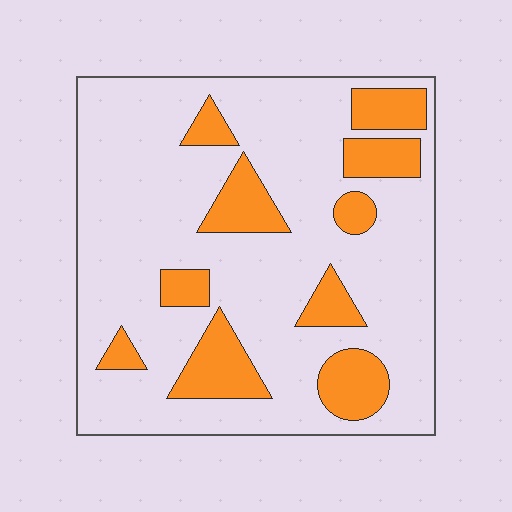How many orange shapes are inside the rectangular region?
10.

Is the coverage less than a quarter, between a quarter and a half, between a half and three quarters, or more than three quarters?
Less than a quarter.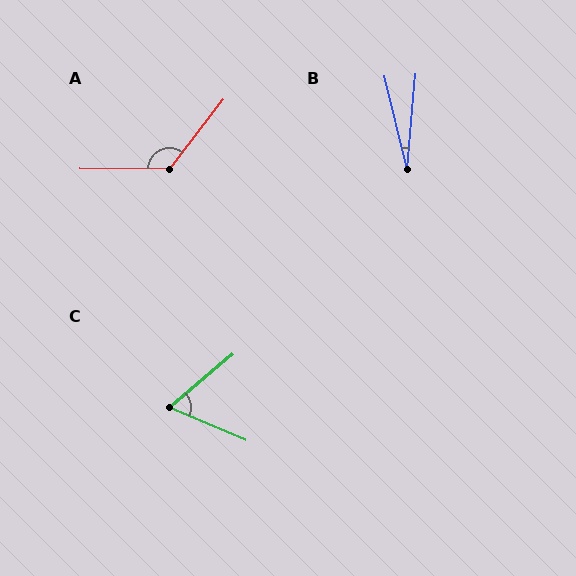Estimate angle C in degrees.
Approximately 63 degrees.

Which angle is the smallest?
B, at approximately 19 degrees.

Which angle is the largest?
A, at approximately 127 degrees.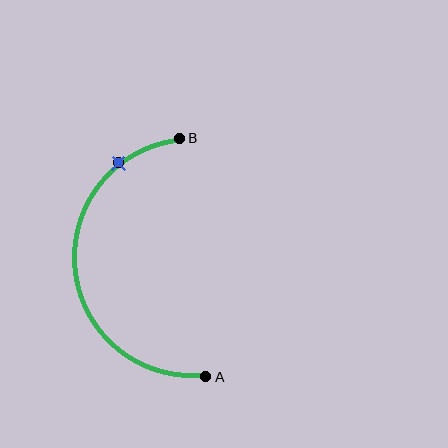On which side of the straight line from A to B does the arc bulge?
The arc bulges to the left of the straight line connecting A and B.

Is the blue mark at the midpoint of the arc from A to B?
No. The blue mark lies on the arc but is closer to endpoint B. The arc midpoint would be at the point on the curve equidistant along the arc from both A and B.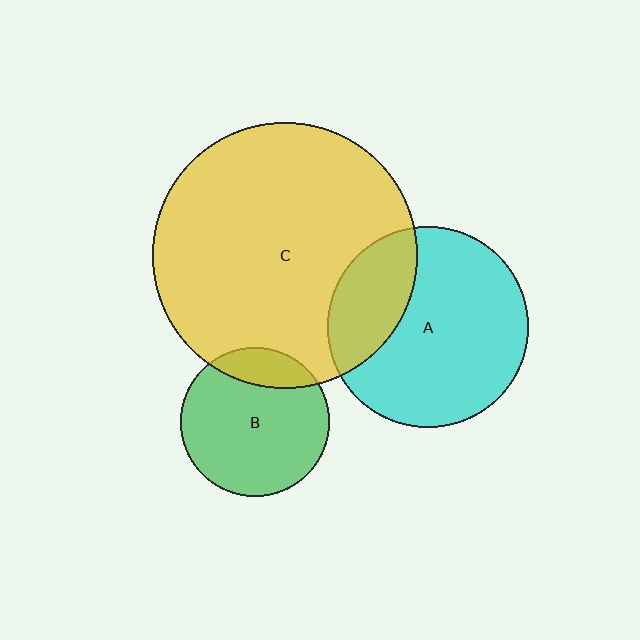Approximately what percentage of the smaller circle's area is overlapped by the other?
Approximately 25%.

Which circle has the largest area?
Circle C (yellow).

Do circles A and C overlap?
Yes.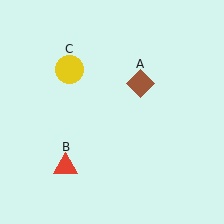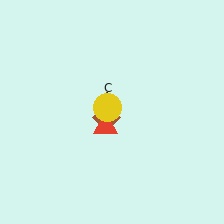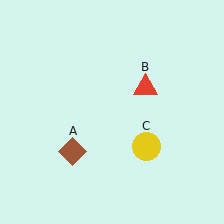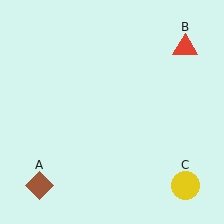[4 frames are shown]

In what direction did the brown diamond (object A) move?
The brown diamond (object A) moved down and to the left.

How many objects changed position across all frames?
3 objects changed position: brown diamond (object A), red triangle (object B), yellow circle (object C).